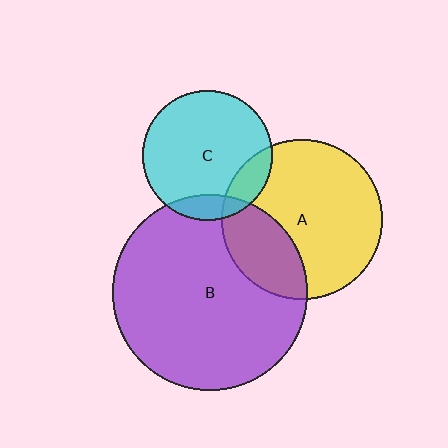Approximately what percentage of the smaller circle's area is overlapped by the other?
Approximately 15%.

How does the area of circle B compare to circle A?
Approximately 1.5 times.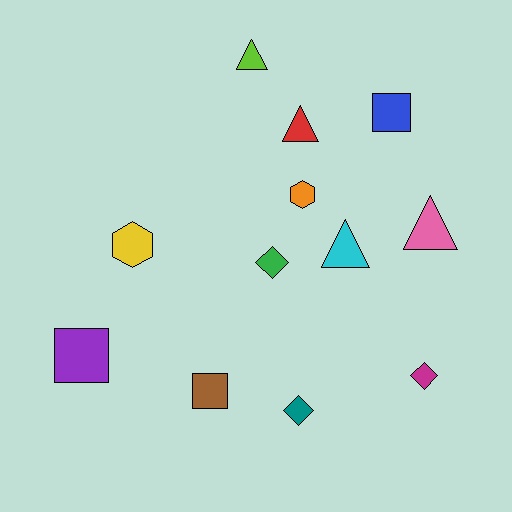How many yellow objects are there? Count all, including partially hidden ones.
There is 1 yellow object.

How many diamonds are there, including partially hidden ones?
There are 3 diamonds.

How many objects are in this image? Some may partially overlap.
There are 12 objects.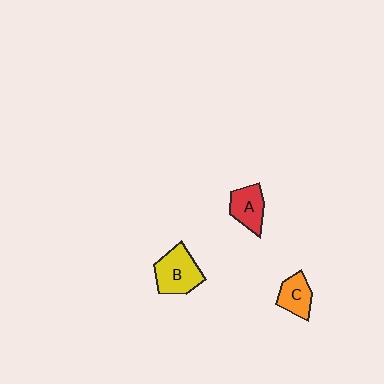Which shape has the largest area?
Shape B (yellow).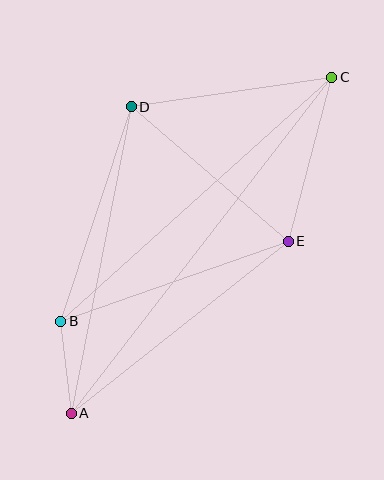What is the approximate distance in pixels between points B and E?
The distance between B and E is approximately 241 pixels.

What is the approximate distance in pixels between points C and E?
The distance between C and E is approximately 170 pixels.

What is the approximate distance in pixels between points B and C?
The distance between B and C is approximately 365 pixels.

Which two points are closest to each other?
Points A and B are closest to each other.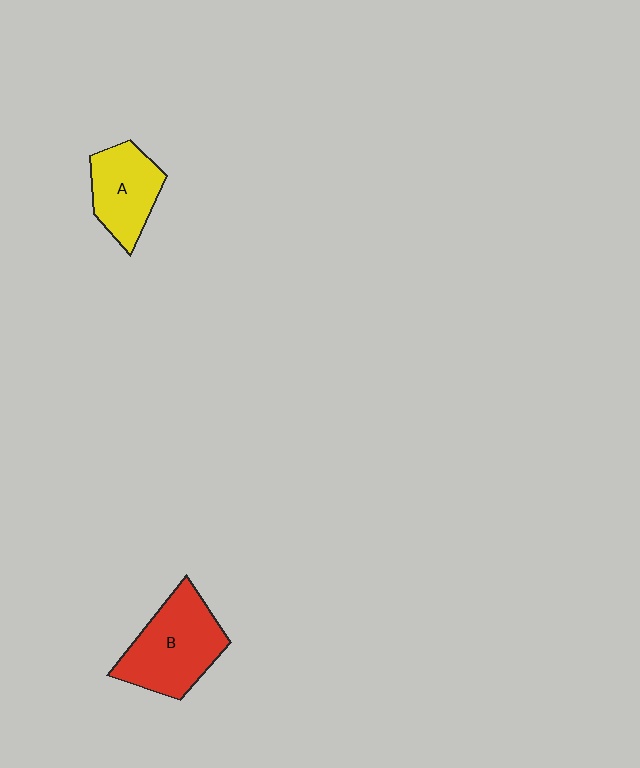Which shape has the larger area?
Shape B (red).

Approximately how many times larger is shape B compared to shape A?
Approximately 1.4 times.